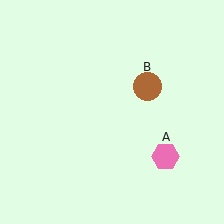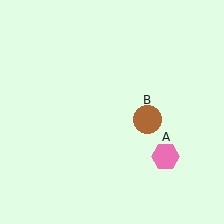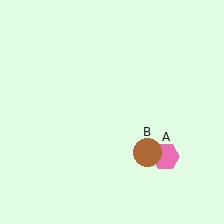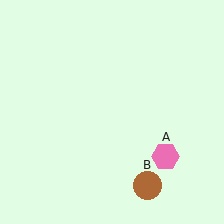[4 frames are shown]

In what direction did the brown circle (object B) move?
The brown circle (object B) moved down.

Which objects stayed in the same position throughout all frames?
Pink hexagon (object A) remained stationary.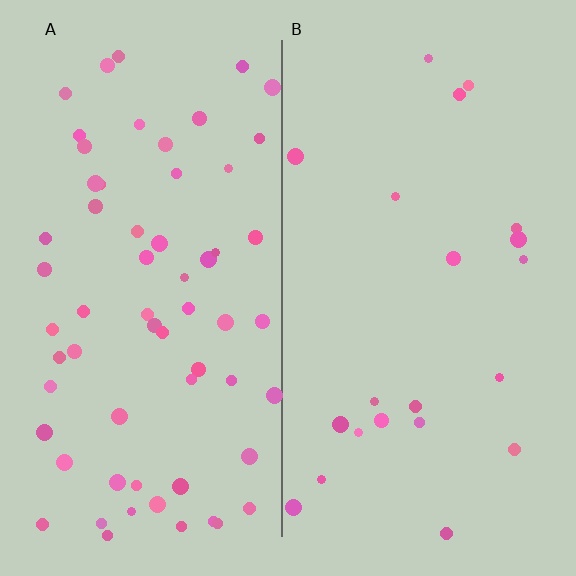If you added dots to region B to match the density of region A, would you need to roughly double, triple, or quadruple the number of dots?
Approximately triple.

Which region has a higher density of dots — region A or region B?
A (the left).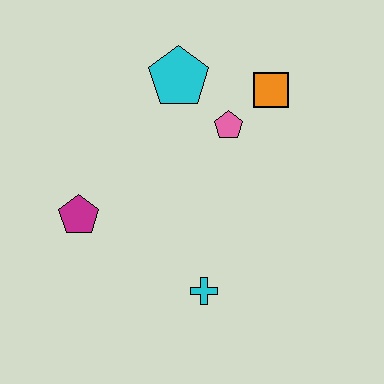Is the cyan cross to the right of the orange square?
No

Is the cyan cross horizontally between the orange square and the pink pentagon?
No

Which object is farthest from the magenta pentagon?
The orange square is farthest from the magenta pentagon.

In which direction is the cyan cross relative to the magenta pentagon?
The cyan cross is to the right of the magenta pentagon.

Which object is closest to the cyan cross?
The magenta pentagon is closest to the cyan cross.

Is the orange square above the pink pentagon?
Yes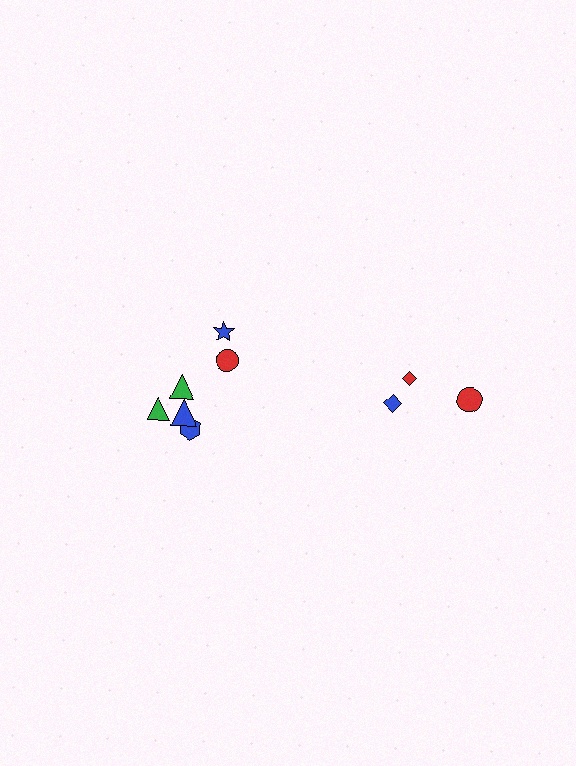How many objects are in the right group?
There are 3 objects.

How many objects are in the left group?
There are 6 objects.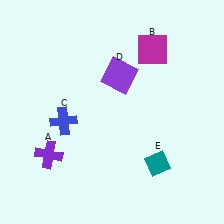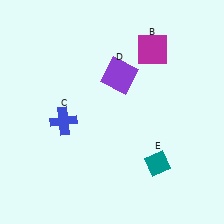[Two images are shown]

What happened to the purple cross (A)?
The purple cross (A) was removed in Image 2. It was in the bottom-left area of Image 1.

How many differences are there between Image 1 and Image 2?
There is 1 difference between the two images.